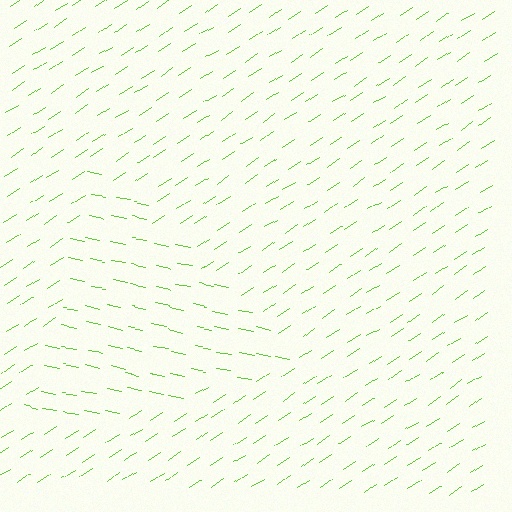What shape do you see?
I see a triangle.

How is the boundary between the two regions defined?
The boundary is defined purely by a change in line orientation (approximately 45 degrees difference). All lines are the same color and thickness.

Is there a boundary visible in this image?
Yes, there is a texture boundary formed by a change in line orientation.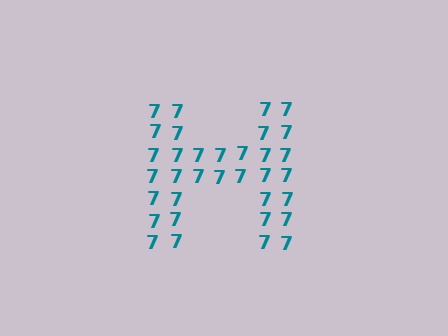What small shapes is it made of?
It is made of small digit 7's.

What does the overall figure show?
The overall figure shows the letter H.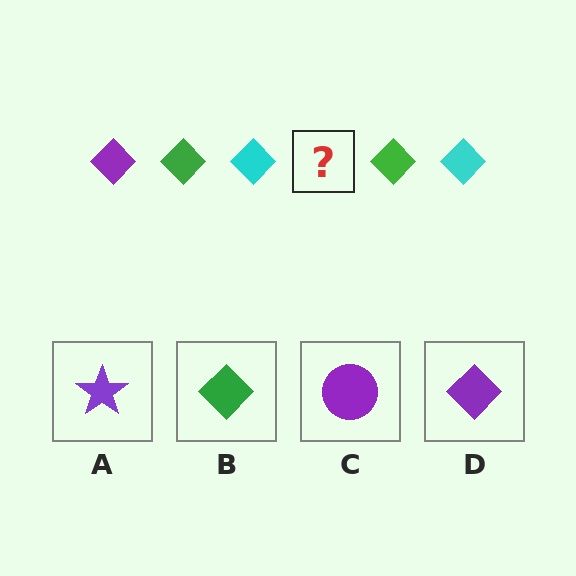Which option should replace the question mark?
Option D.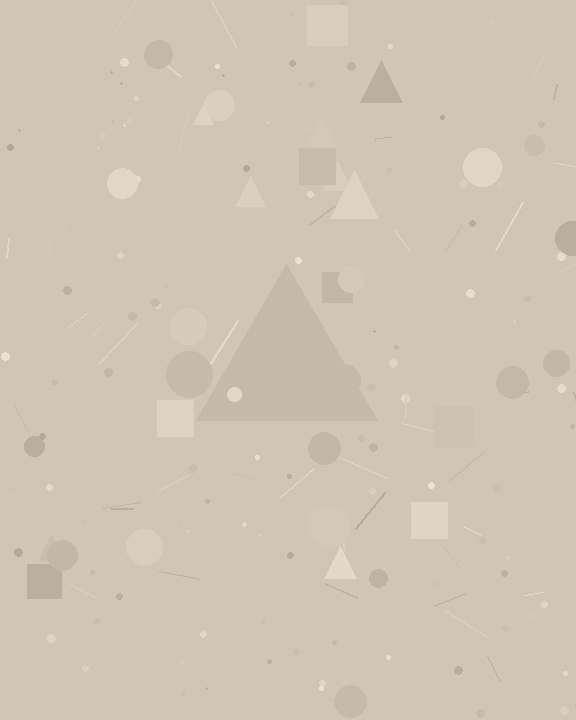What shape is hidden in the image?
A triangle is hidden in the image.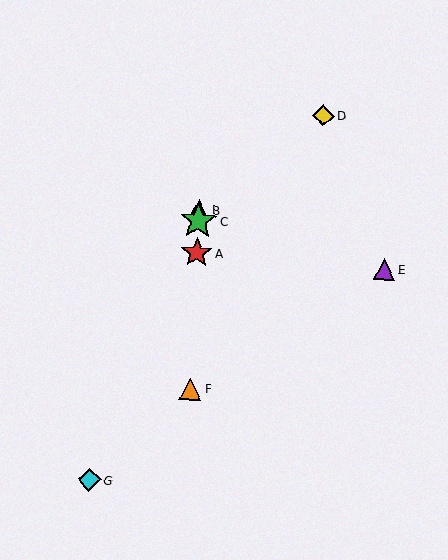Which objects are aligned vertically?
Objects A, B, C, F are aligned vertically.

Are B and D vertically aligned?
No, B is at x≈199 and D is at x≈323.